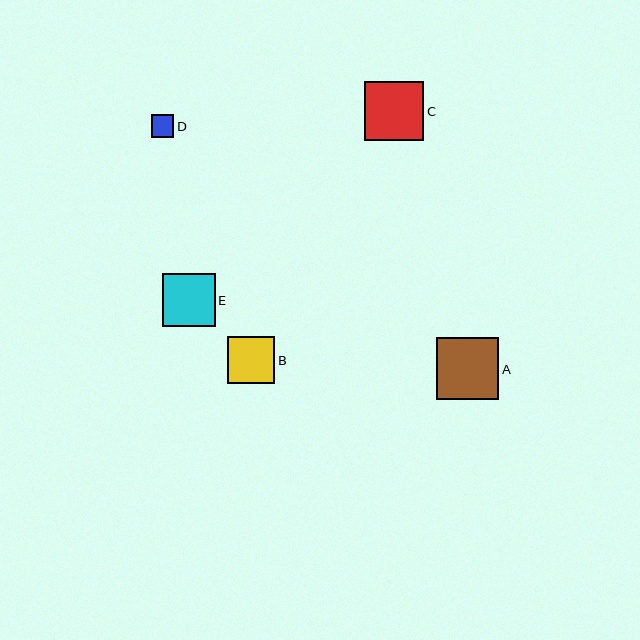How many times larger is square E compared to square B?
Square E is approximately 1.1 times the size of square B.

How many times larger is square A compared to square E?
Square A is approximately 1.2 times the size of square E.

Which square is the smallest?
Square D is the smallest with a size of approximately 22 pixels.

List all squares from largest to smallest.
From largest to smallest: A, C, E, B, D.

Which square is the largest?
Square A is the largest with a size of approximately 62 pixels.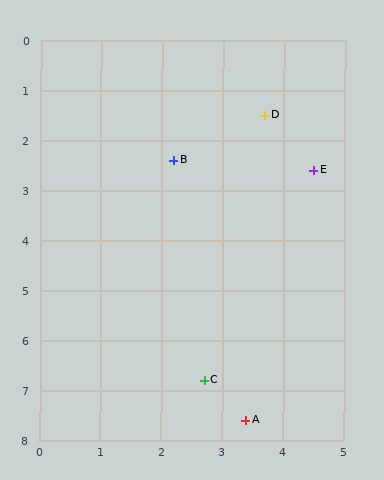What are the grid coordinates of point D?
Point D is at approximately (3.7, 1.5).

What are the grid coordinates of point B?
Point B is at approximately (2.2, 2.4).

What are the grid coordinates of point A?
Point A is at approximately (3.4, 7.6).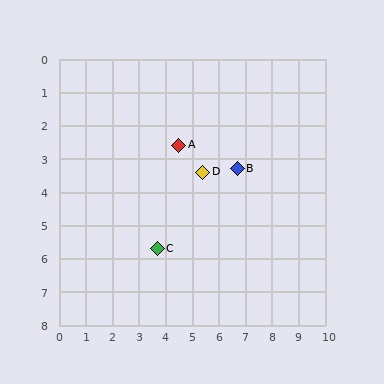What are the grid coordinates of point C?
Point C is at approximately (3.7, 5.7).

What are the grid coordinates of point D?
Point D is at approximately (5.4, 3.4).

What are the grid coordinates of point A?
Point A is at approximately (4.5, 2.6).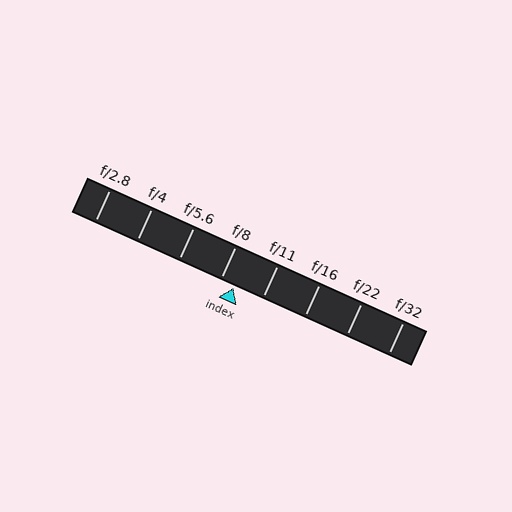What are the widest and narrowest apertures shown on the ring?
The widest aperture shown is f/2.8 and the narrowest is f/32.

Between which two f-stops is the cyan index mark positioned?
The index mark is between f/8 and f/11.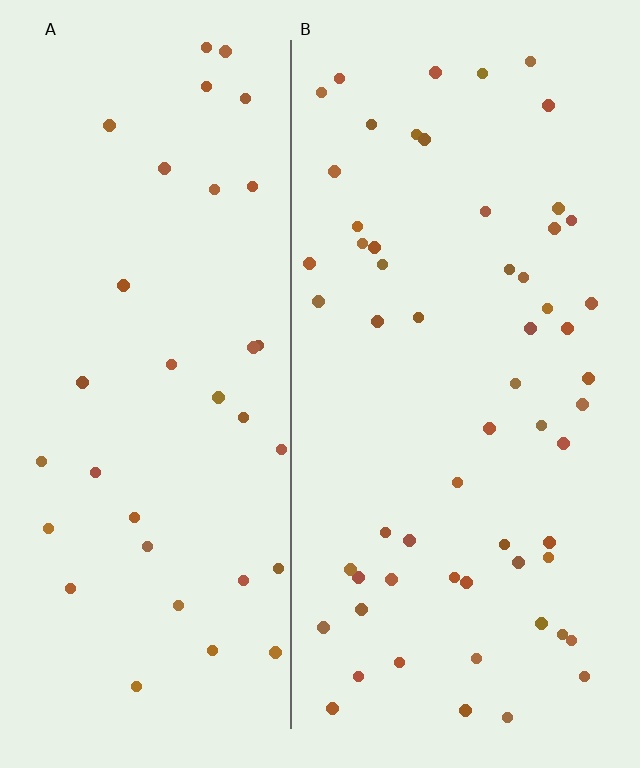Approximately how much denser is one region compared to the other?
Approximately 1.7× — region B over region A.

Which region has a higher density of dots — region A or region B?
B (the right).